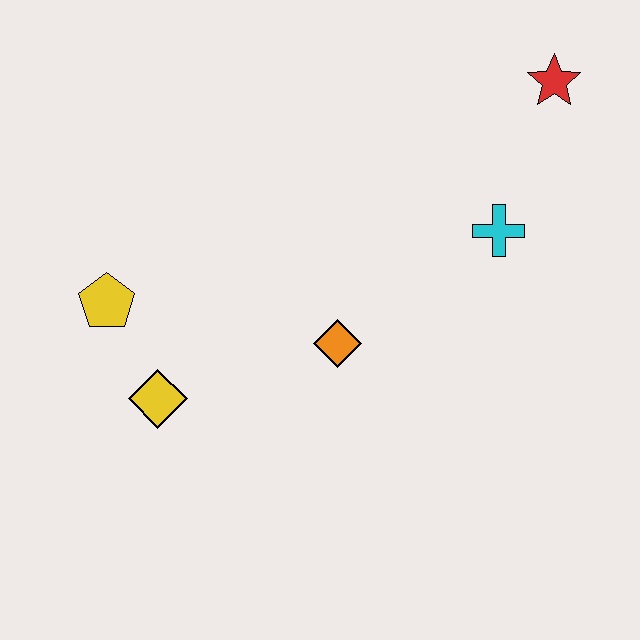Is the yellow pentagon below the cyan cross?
Yes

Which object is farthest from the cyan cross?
The yellow pentagon is farthest from the cyan cross.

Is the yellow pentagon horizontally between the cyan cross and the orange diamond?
No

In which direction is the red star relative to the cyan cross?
The red star is above the cyan cross.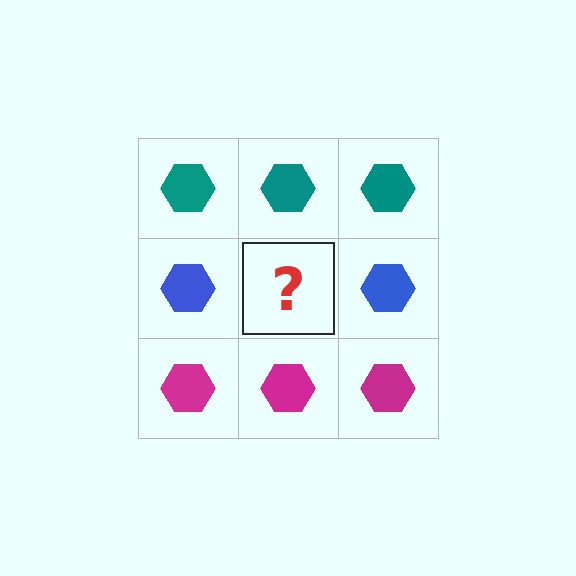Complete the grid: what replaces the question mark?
The question mark should be replaced with a blue hexagon.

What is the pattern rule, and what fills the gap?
The rule is that each row has a consistent color. The gap should be filled with a blue hexagon.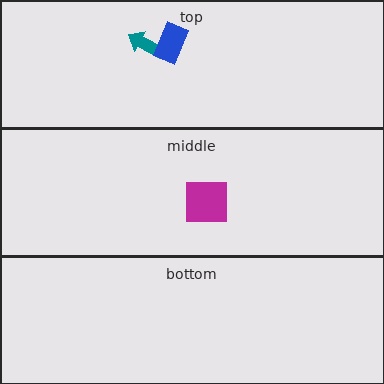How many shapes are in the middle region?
1.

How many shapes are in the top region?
2.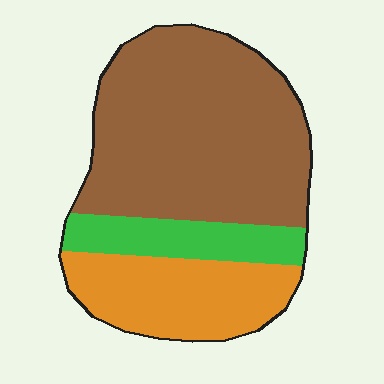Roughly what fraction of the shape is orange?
Orange covers about 25% of the shape.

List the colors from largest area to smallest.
From largest to smallest: brown, orange, green.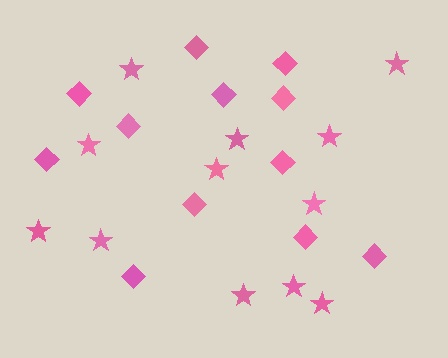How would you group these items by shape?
There are 2 groups: one group of diamonds (12) and one group of stars (12).